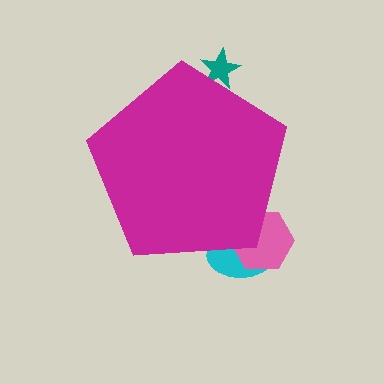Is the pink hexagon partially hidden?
Yes, the pink hexagon is partially hidden behind the magenta pentagon.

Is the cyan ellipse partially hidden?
Yes, the cyan ellipse is partially hidden behind the magenta pentagon.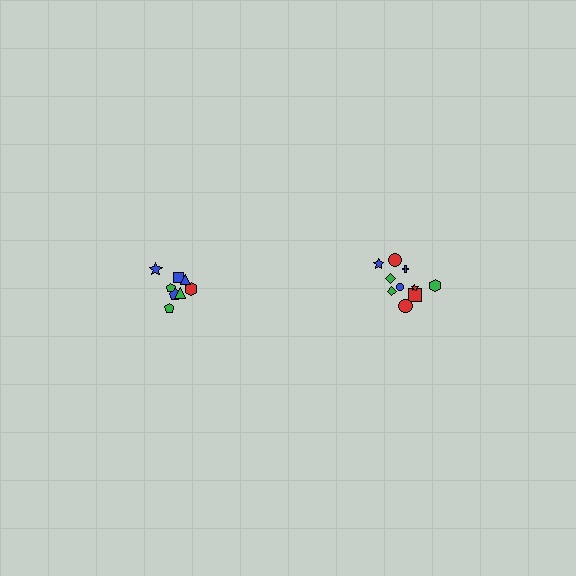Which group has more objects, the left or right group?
The right group.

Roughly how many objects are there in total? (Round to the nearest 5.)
Roughly 20 objects in total.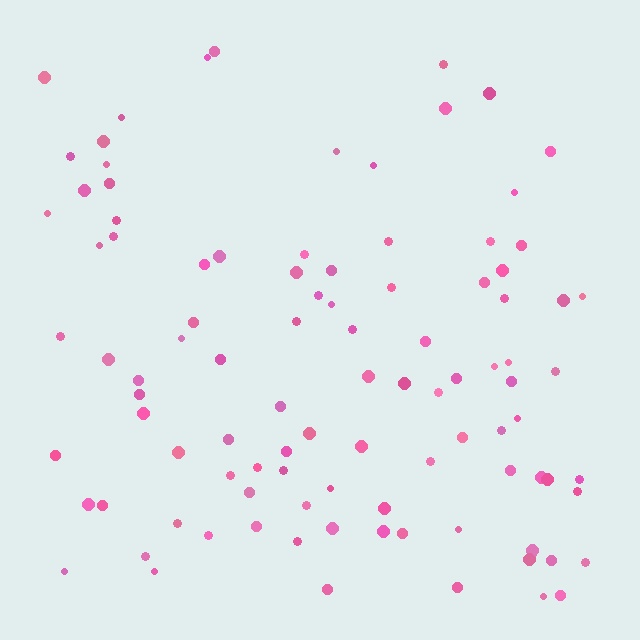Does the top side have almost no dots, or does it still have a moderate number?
Still a moderate number, just noticeably fewer than the bottom.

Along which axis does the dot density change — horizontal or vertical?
Vertical.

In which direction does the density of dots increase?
From top to bottom, with the bottom side densest.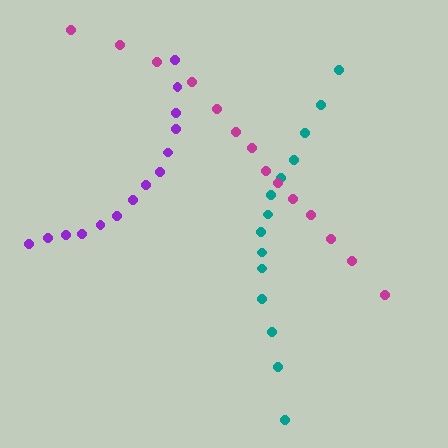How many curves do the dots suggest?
There are 3 distinct paths.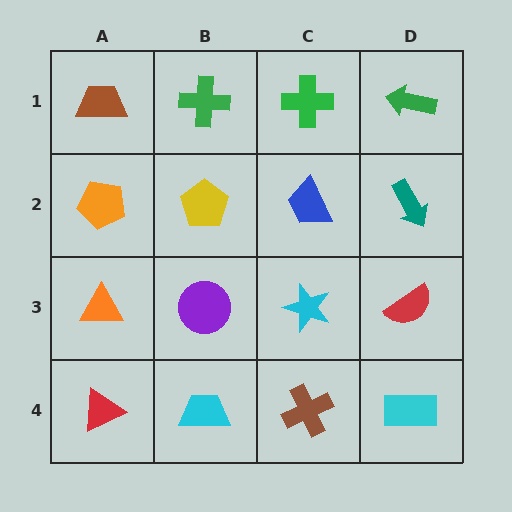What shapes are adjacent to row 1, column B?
A yellow pentagon (row 2, column B), a brown trapezoid (row 1, column A), a green cross (row 1, column C).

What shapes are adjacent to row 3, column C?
A blue trapezoid (row 2, column C), a brown cross (row 4, column C), a purple circle (row 3, column B), a red semicircle (row 3, column D).